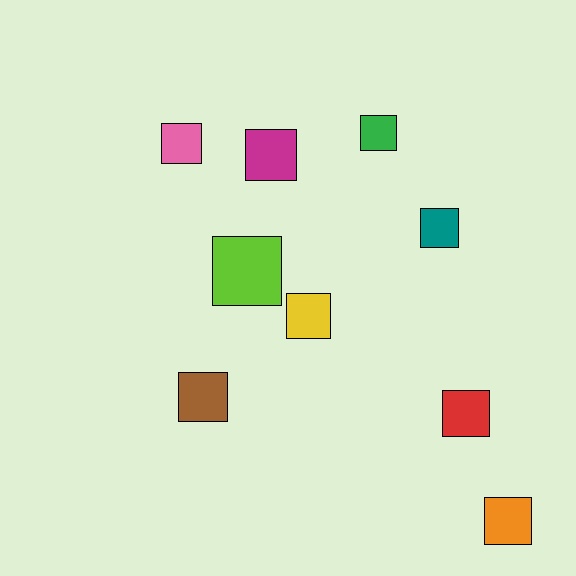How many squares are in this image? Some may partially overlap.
There are 9 squares.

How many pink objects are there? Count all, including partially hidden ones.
There is 1 pink object.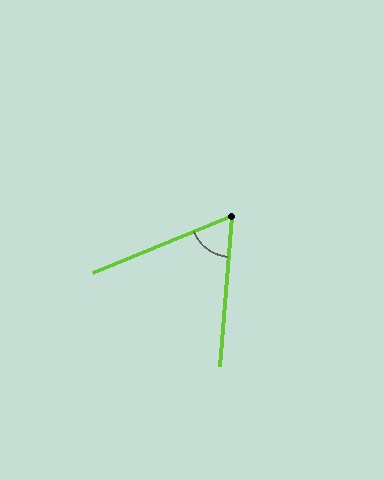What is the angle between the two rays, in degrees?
Approximately 63 degrees.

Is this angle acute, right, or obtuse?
It is acute.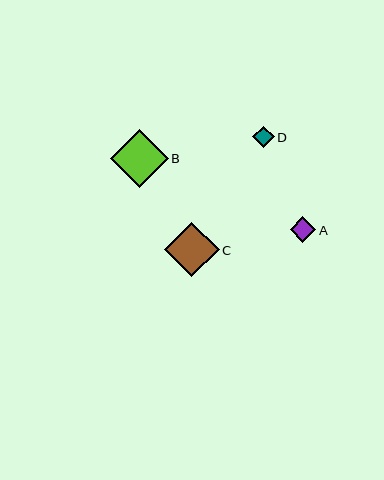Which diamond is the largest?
Diamond B is the largest with a size of approximately 58 pixels.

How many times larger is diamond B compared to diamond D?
Diamond B is approximately 2.7 times the size of diamond D.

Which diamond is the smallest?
Diamond D is the smallest with a size of approximately 21 pixels.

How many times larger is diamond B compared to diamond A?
Diamond B is approximately 2.3 times the size of diamond A.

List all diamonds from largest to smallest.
From largest to smallest: B, C, A, D.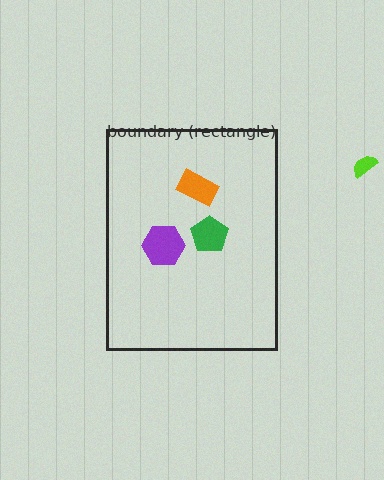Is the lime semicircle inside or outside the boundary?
Outside.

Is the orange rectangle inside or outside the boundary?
Inside.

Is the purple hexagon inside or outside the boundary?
Inside.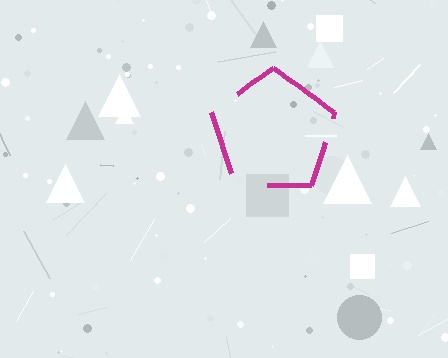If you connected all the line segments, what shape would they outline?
They would outline a pentagon.